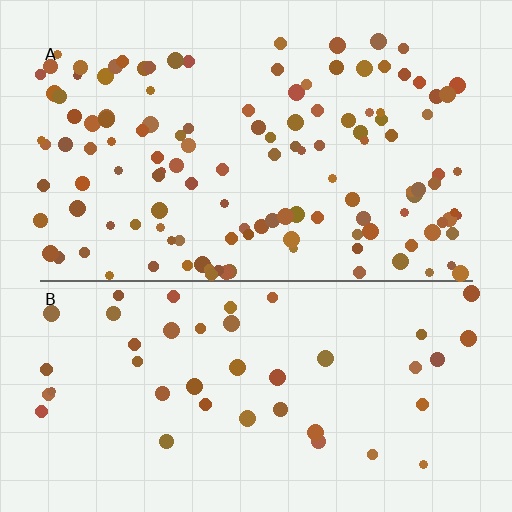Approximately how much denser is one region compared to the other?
Approximately 2.9× — region A over region B.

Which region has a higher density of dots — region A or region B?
A (the top).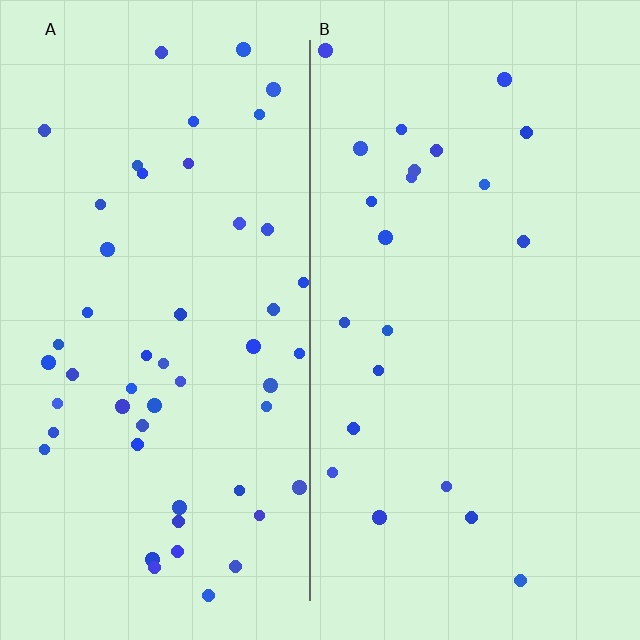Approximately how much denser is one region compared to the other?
Approximately 2.3× — region A over region B.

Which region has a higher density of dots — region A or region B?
A (the left).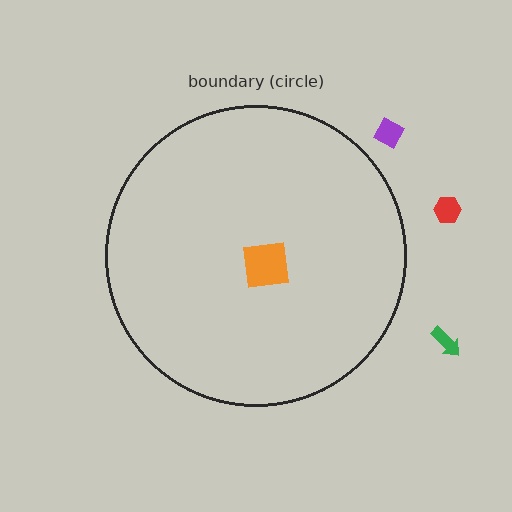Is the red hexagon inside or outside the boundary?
Outside.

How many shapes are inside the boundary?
1 inside, 3 outside.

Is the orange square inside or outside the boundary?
Inside.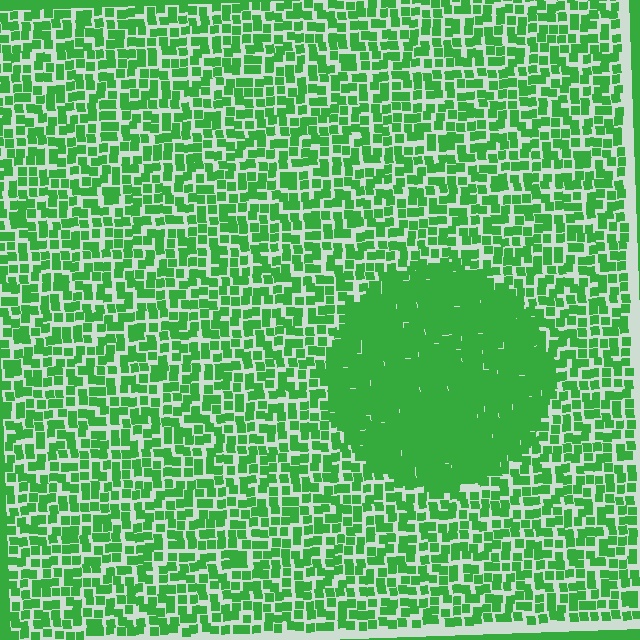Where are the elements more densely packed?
The elements are more densely packed inside the circle boundary.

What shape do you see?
I see a circle.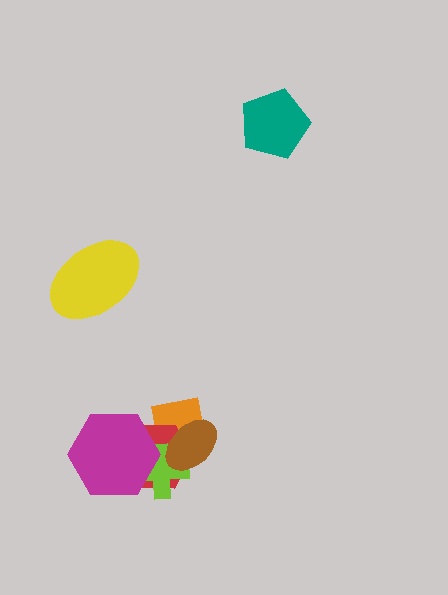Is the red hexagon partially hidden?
Yes, it is partially covered by another shape.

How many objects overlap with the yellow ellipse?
0 objects overlap with the yellow ellipse.